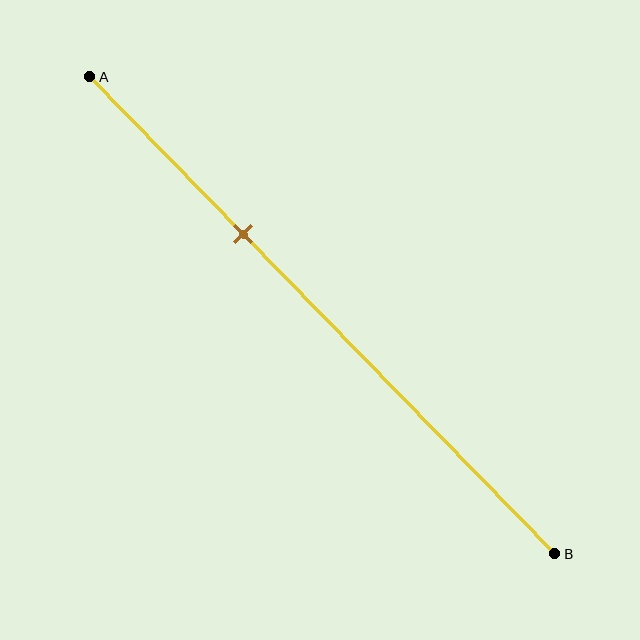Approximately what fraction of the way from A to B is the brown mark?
The brown mark is approximately 35% of the way from A to B.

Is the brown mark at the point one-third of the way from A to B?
Yes, the mark is approximately at the one-third point.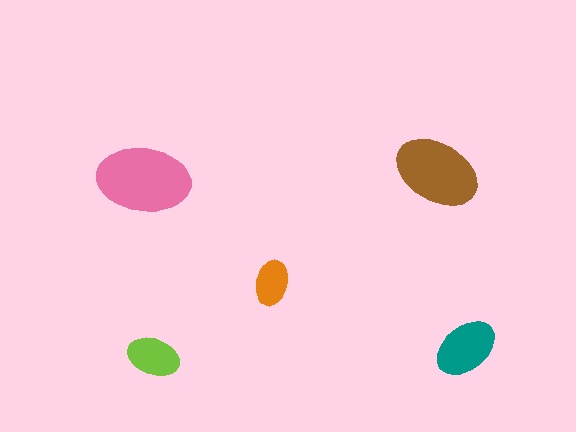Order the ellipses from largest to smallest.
the pink one, the brown one, the teal one, the lime one, the orange one.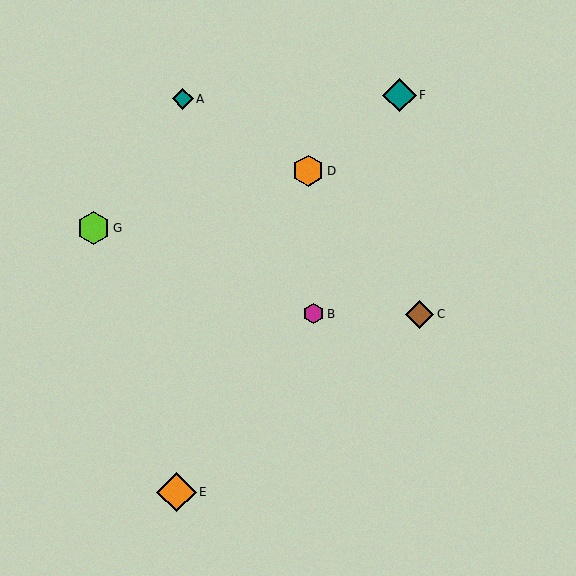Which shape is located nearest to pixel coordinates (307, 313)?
The magenta hexagon (labeled B) at (314, 314) is nearest to that location.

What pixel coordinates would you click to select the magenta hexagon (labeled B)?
Click at (314, 314) to select the magenta hexagon B.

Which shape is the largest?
The orange diamond (labeled E) is the largest.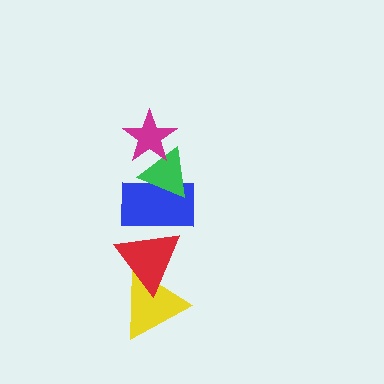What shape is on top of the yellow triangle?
The red triangle is on top of the yellow triangle.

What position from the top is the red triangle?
The red triangle is 4th from the top.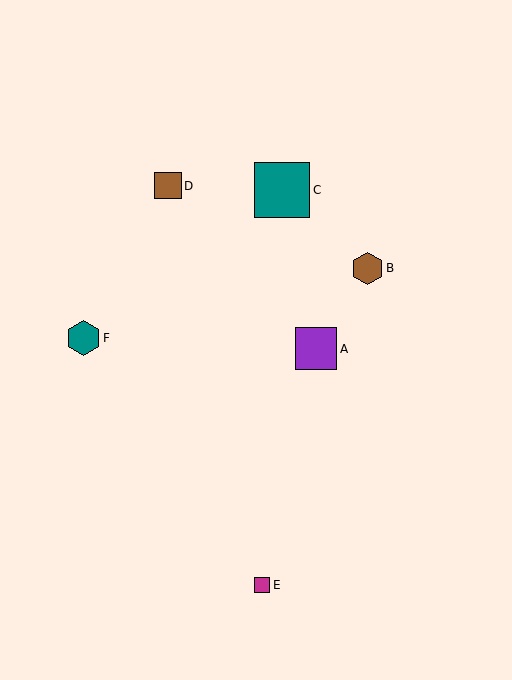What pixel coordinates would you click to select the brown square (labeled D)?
Click at (168, 186) to select the brown square D.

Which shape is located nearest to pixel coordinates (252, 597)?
The magenta square (labeled E) at (262, 585) is nearest to that location.